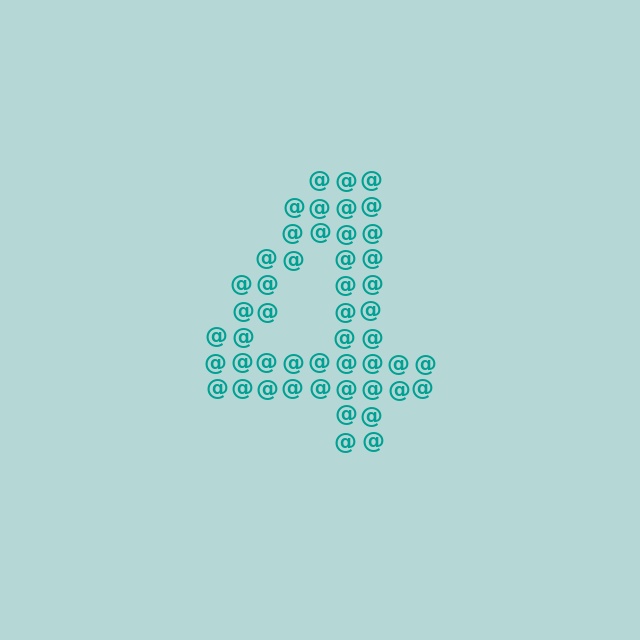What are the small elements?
The small elements are at signs.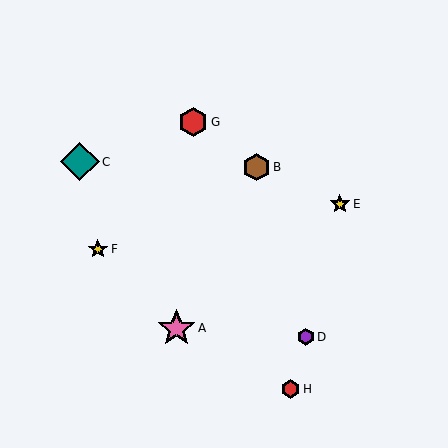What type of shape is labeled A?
Shape A is a pink star.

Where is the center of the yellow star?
The center of the yellow star is at (98, 249).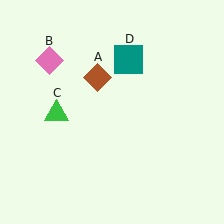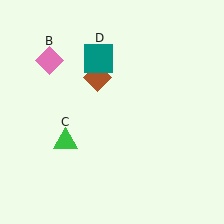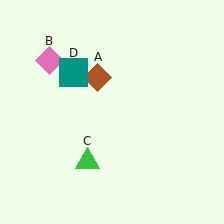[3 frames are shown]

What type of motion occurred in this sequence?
The green triangle (object C), teal square (object D) rotated counterclockwise around the center of the scene.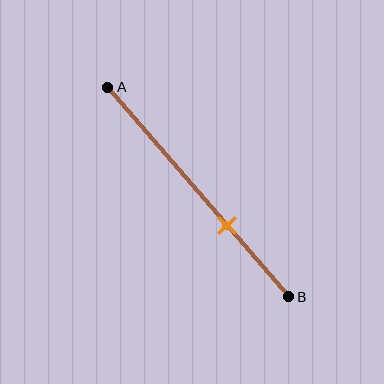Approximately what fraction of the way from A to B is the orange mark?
The orange mark is approximately 65% of the way from A to B.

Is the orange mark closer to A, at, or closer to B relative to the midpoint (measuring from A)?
The orange mark is closer to point B than the midpoint of segment AB.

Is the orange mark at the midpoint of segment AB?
No, the mark is at about 65% from A, not at the 50% midpoint.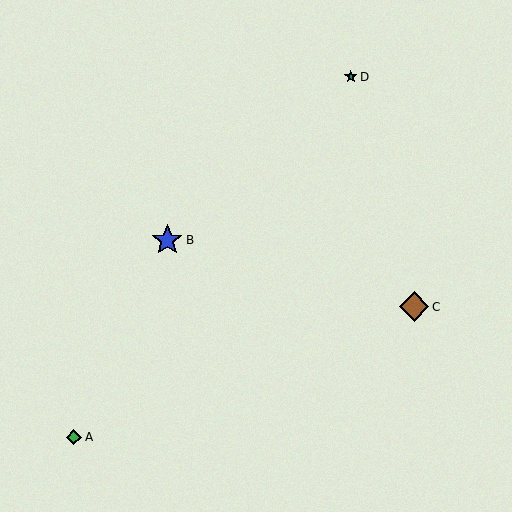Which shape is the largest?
The blue star (labeled B) is the largest.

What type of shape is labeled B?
Shape B is a blue star.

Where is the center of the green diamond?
The center of the green diamond is at (74, 437).